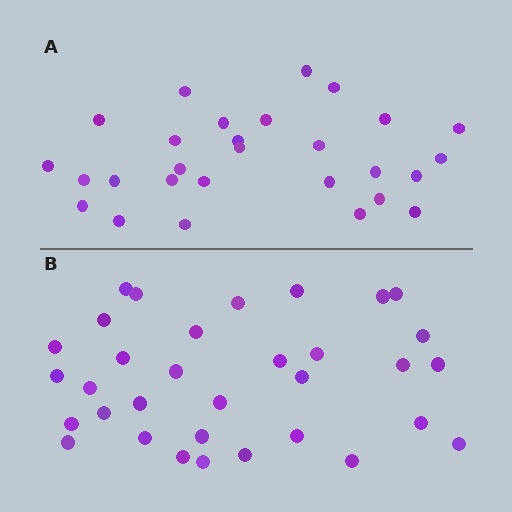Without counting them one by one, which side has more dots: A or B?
Region B (the bottom region) has more dots.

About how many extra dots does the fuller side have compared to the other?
Region B has about 5 more dots than region A.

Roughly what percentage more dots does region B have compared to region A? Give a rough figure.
About 20% more.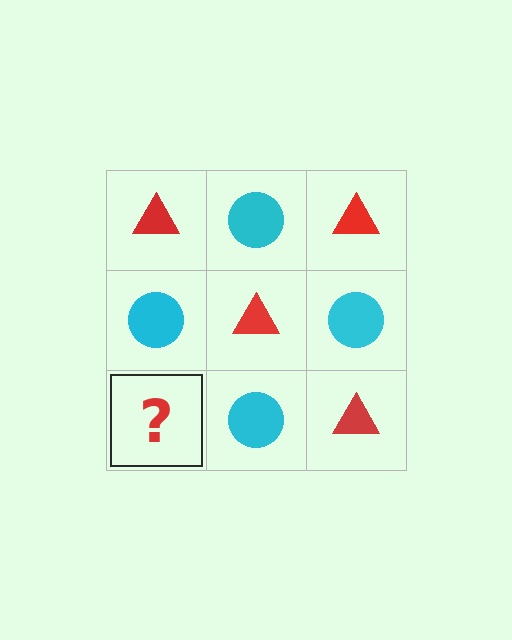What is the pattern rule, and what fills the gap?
The rule is that it alternates red triangle and cyan circle in a checkerboard pattern. The gap should be filled with a red triangle.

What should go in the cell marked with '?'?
The missing cell should contain a red triangle.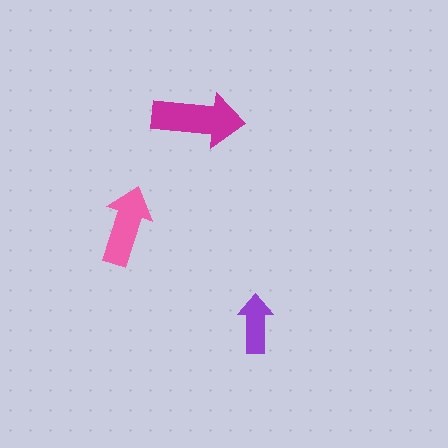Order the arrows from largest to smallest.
the magenta one, the pink one, the purple one.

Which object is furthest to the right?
The purple arrow is rightmost.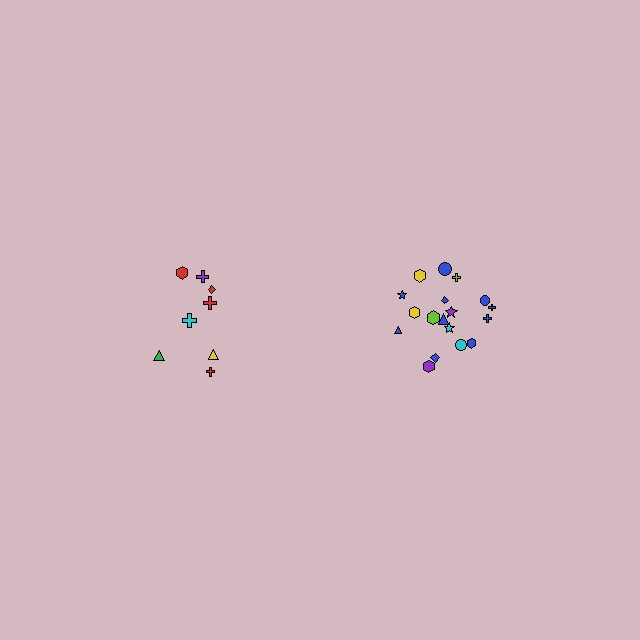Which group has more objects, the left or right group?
The right group.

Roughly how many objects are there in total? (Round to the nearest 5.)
Roughly 25 objects in total.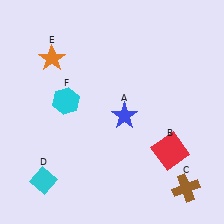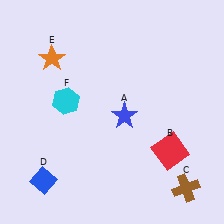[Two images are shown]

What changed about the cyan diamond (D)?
In Image 1, D is cyan. In Image 2, it changed to blue.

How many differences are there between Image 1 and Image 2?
There is 1 difference between the two images.